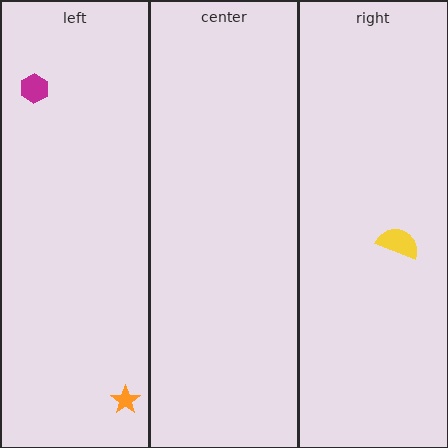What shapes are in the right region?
The yellow semicircle.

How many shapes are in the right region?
1.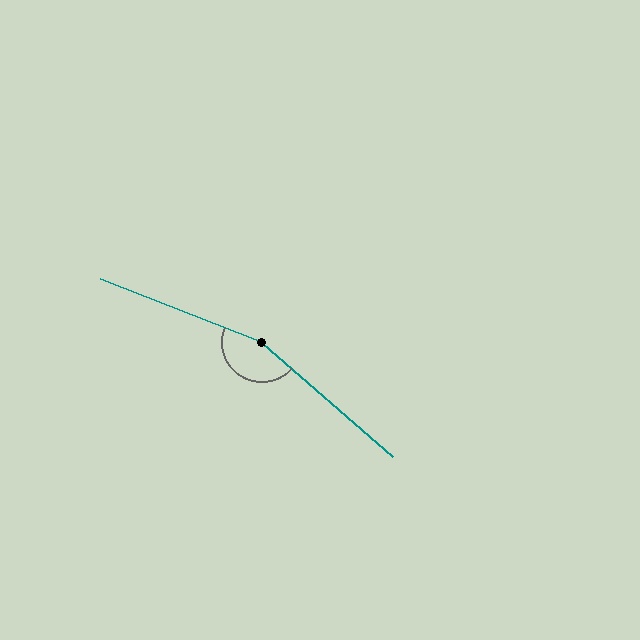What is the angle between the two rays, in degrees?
Approximately 161 degrees.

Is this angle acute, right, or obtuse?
It is obtuse.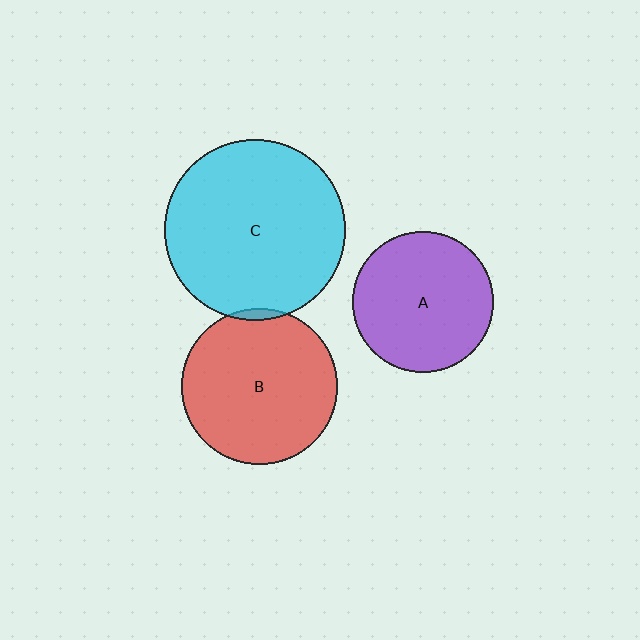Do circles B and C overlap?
Yes.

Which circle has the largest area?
Circle C (cyan).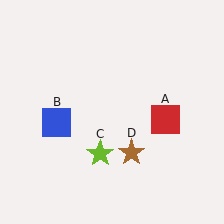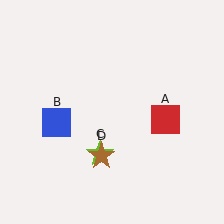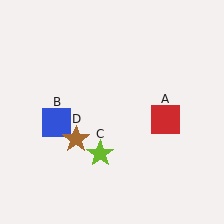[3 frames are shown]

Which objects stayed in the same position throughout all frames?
Red square (object A) and blue square (object B) and lime star (object C) remained stationary.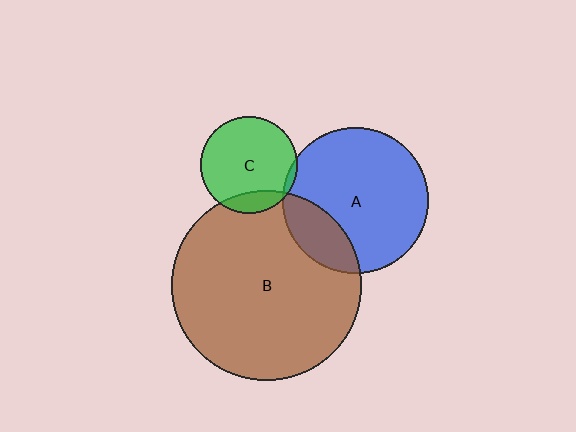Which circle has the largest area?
Circle B (brown).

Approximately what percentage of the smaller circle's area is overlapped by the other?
Approximately 15%.